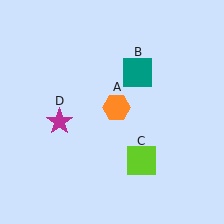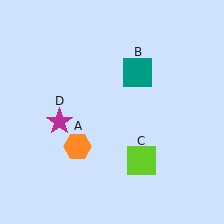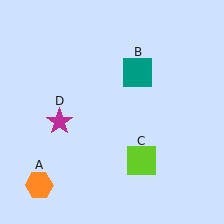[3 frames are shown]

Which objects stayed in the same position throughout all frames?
Teal square (object B) and lime square (object C) and magenta star (object D) remained stationary.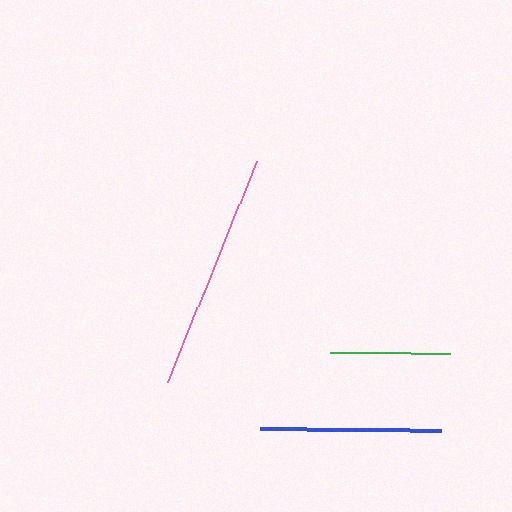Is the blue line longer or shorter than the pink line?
The pink line is longer than the blue line.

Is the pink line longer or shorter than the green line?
The pink line is longer than the green line.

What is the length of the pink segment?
The pink segment is approximately 239 pixels long.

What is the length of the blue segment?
The blue segment is approximately 181 pixels long.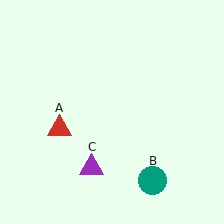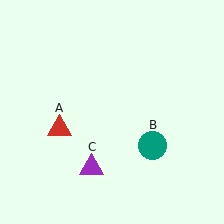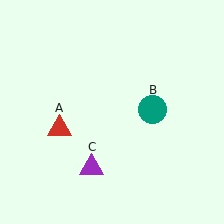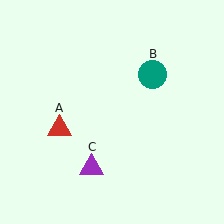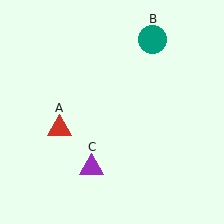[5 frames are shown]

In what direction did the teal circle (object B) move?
The teal circle (object B) moved up.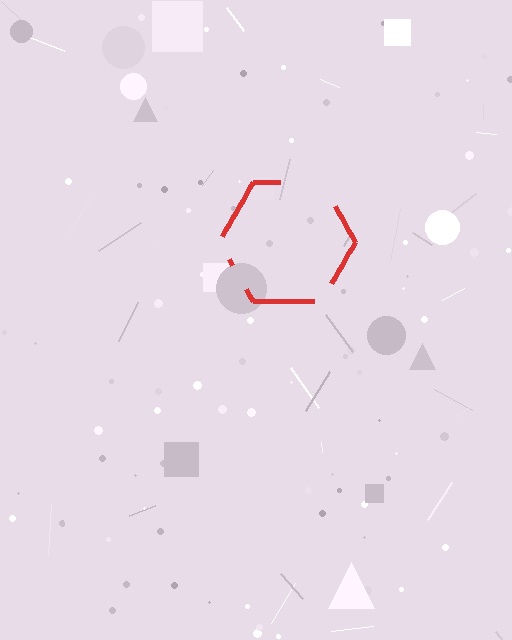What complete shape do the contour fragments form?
The contour fragments form a hexagon.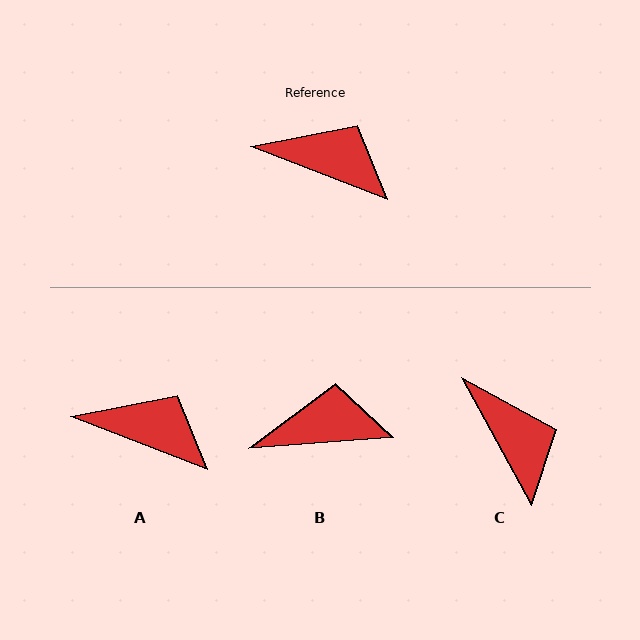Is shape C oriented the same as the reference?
No, it is off by about 40 degrees.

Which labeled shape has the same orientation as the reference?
A.